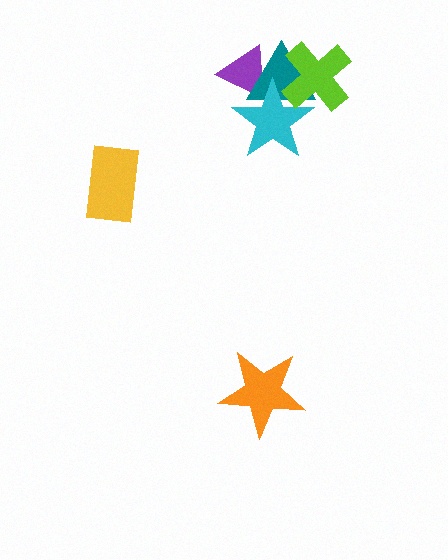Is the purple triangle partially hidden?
Yes, it is partially covered by another shape.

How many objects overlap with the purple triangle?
2 objects overlap with the purple triangle.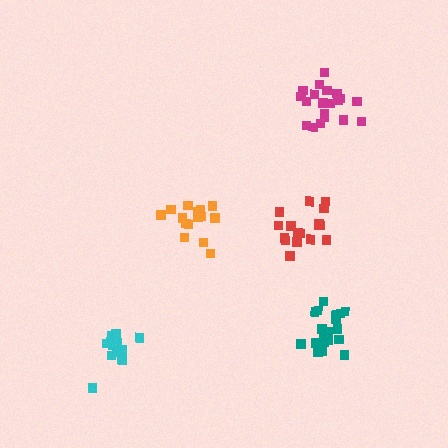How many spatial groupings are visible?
There are 5 spatial groupings.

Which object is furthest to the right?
The teal cluster is rightmost.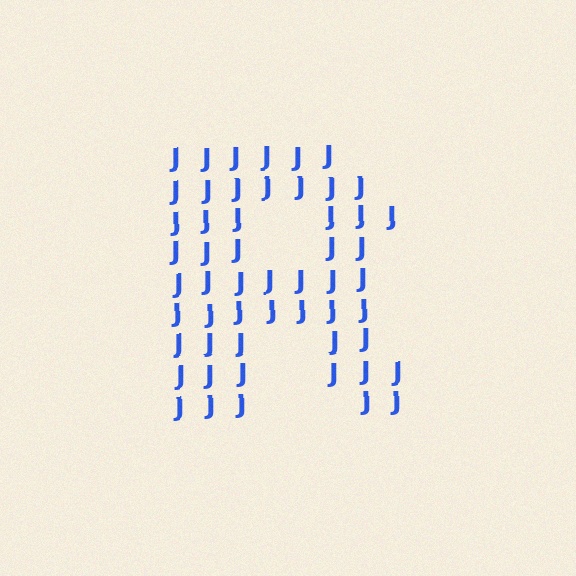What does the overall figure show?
The overall figure shows the letter R.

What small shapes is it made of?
It is made of small letter J's.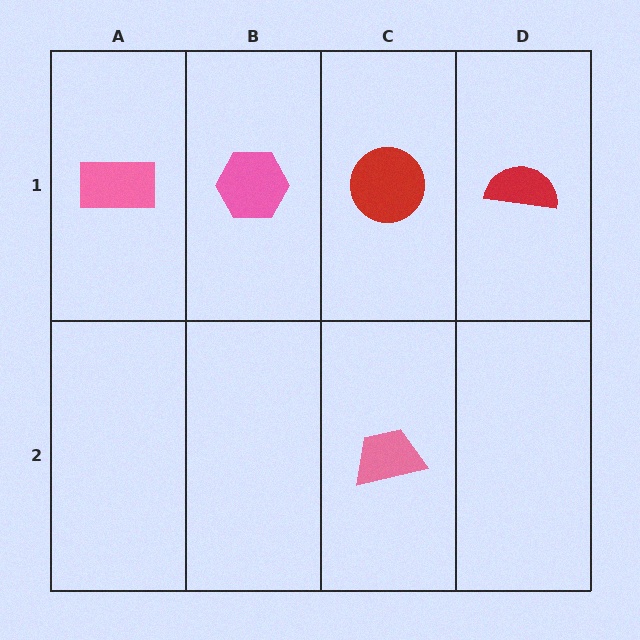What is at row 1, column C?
A red circle.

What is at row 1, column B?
A pink hexagon.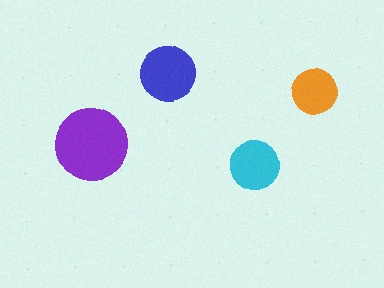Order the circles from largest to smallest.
the purple one, the blue one, the cyan one, the orange one.